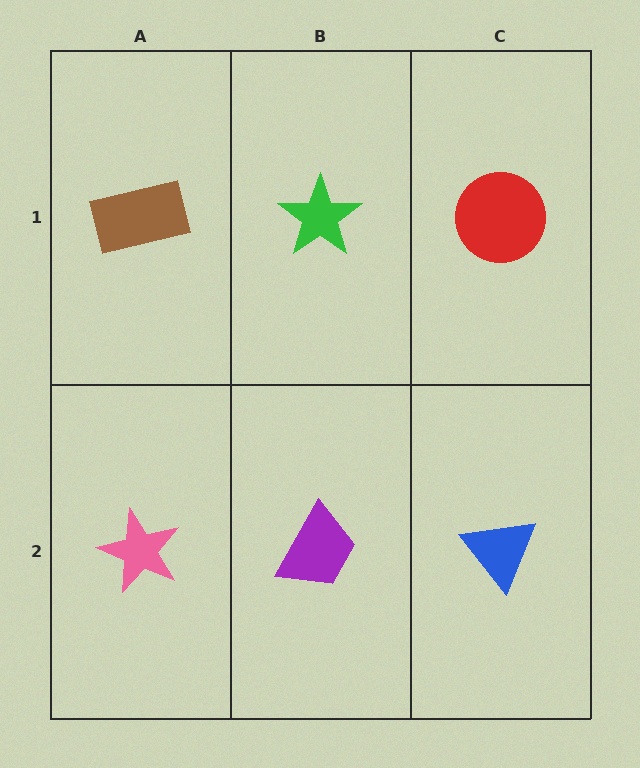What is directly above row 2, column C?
A red circle.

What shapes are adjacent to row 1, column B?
A purple trapezoid (row 2, column B), a brown rectangle (row 1, column A), a red circle (row 1, column C).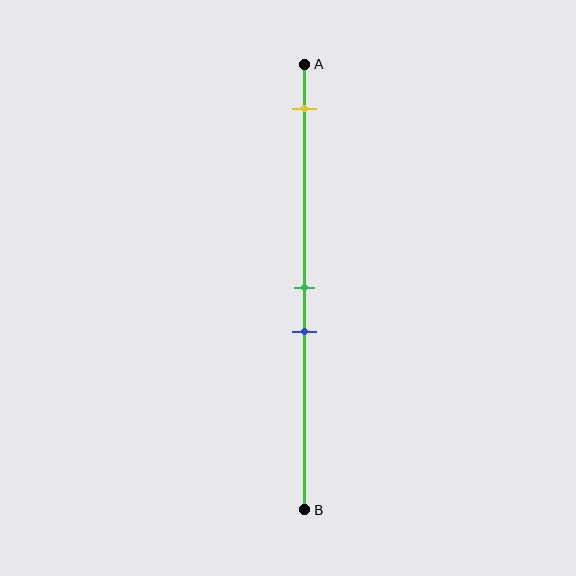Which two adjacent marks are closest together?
The green and blue marks are the closest adjacent pair.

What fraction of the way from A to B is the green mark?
The green mark is approximately 50% (0.5) of the way from A to B.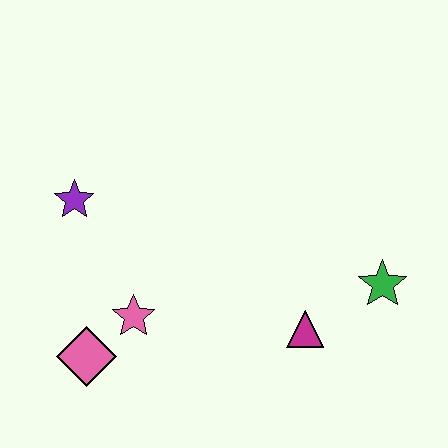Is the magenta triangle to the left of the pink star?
No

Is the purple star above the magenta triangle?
Yes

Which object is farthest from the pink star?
The green star is farthest from the pink star.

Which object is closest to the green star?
The magenta triangle is closest to the green star.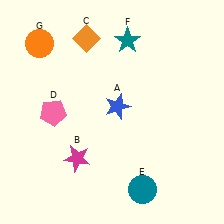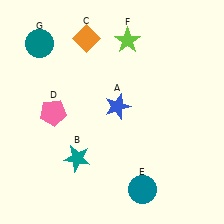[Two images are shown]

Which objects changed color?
B changed from magenta to teal. F changed from teal to lime. G changed from orange to teal.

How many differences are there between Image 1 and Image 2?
There are 3 differences between the two images.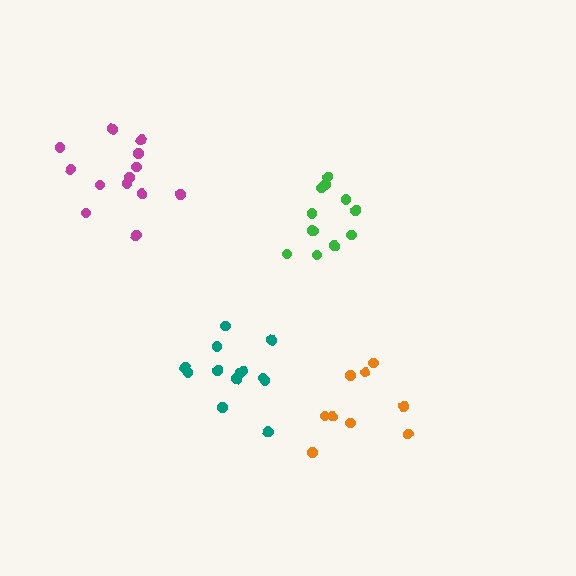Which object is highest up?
The magenta cluster is topmost.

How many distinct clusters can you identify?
There are 4 distinct clusters.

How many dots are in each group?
Group 1: 9 dots, Group 2: 13 dots, Group 3: 12 dots, Group 4: 14 dots (48 total).